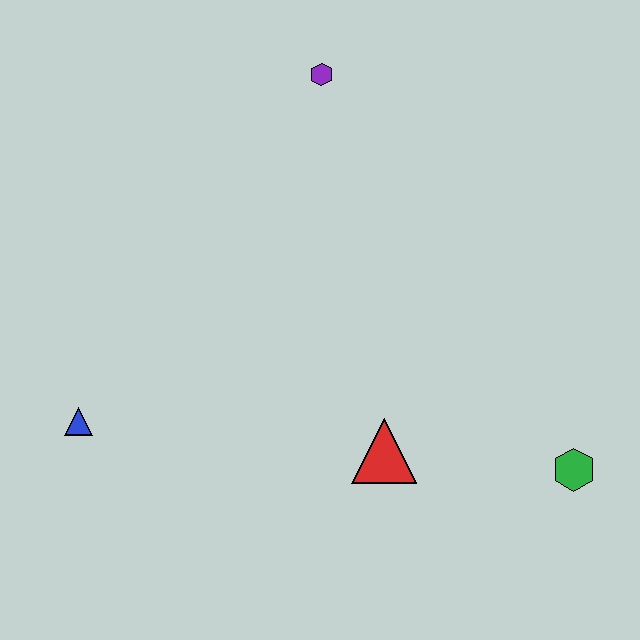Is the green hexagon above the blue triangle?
No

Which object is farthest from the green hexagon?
The blue triangle is farthest from the green hexagon.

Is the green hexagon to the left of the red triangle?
No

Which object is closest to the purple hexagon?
The red triangle is closest to the purple hexagon.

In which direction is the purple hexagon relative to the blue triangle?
The purple hexagon is above the blue triangle.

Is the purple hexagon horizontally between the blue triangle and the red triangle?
Yes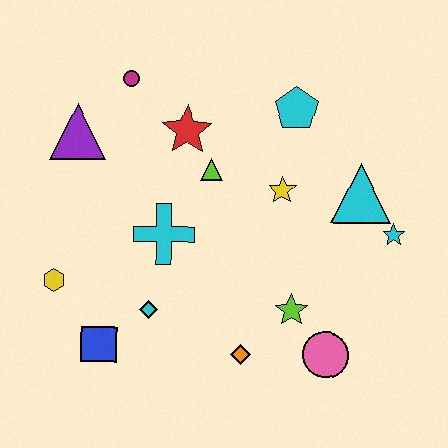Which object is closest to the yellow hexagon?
The blue square is closest to the yellow hexagon.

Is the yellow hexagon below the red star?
Yes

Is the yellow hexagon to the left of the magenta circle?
Yes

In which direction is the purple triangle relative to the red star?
The purple triangle is to the left of the red star.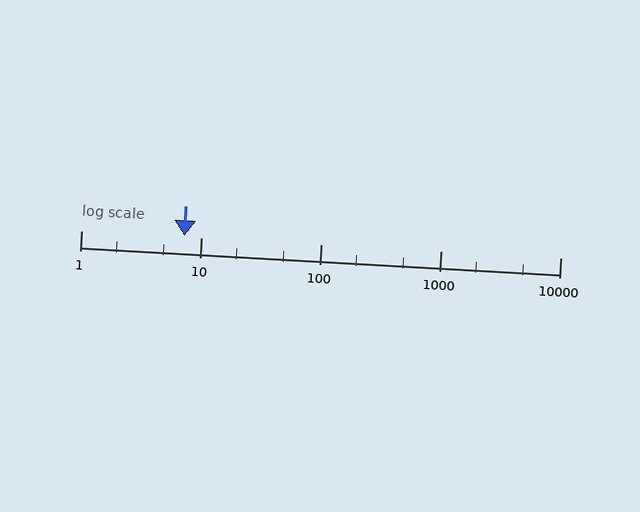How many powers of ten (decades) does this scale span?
The scale spans 4 decades, from 1 to 10000.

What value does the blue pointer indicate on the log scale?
The pointer indicates approximately 7.3.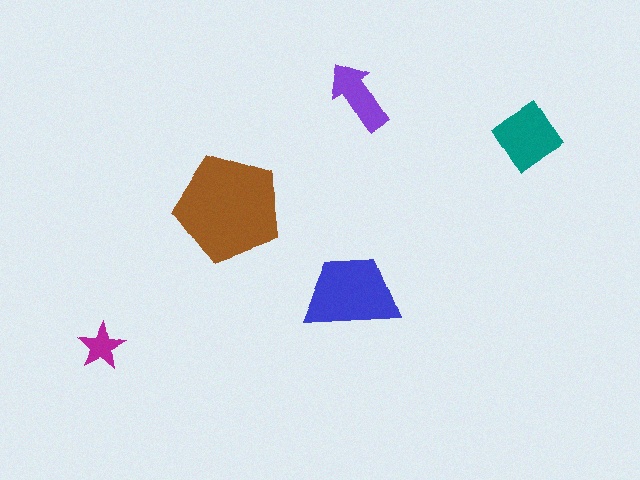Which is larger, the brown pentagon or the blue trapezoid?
The brown pentagon.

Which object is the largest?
The brown pentagon.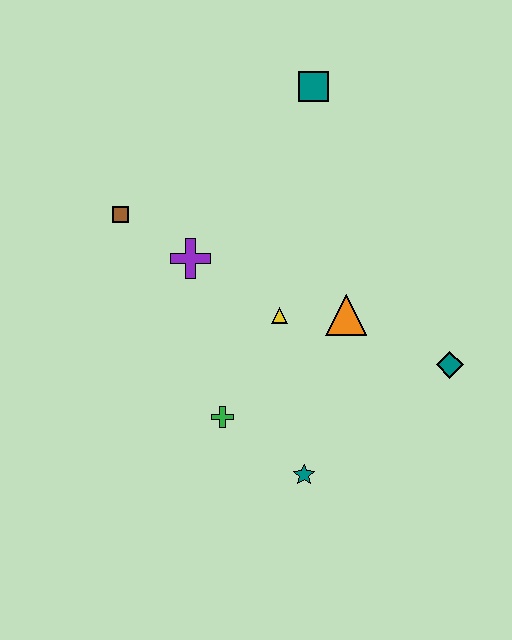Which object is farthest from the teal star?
The teal square is farthest from the teal star.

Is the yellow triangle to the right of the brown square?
Yes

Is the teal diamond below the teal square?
Yes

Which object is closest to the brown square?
The purple cross is closest to the brown square.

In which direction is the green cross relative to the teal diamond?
The green cross is to the left of the teal diamond.